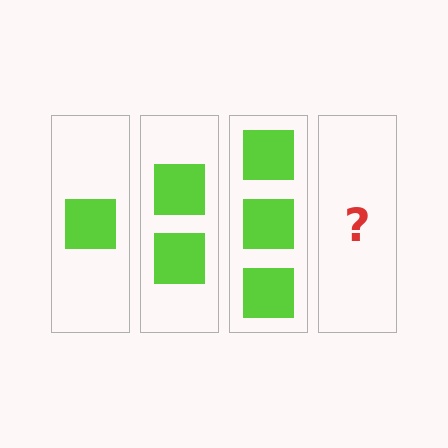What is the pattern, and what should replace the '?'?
The pattern is that each step adds one more square. The '?' should be 4 squares.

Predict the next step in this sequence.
The next step is 4 squares.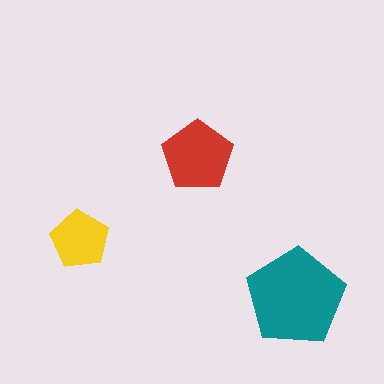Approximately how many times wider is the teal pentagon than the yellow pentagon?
About 1.5 times wider.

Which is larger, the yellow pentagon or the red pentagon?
The red one.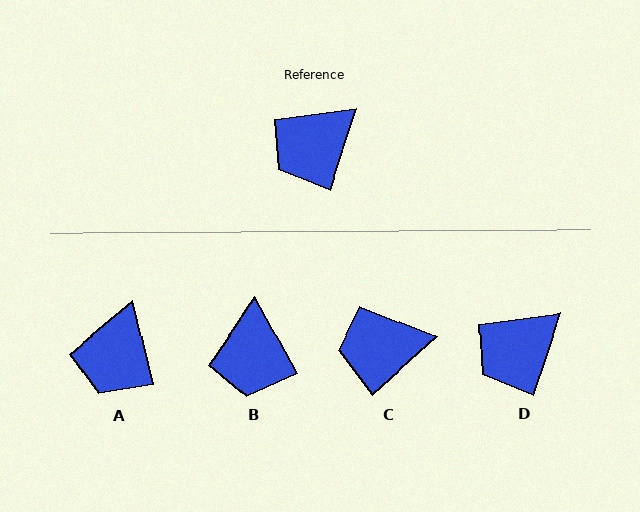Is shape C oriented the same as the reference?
No, it is off by about 30 degrees.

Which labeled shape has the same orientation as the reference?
D.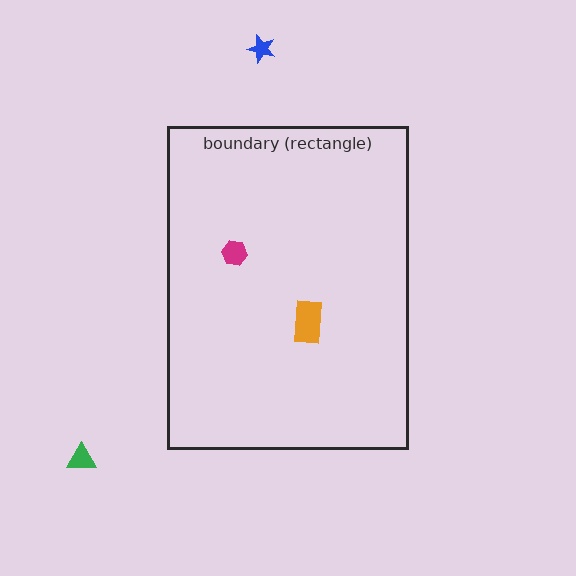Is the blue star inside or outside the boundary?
Outside.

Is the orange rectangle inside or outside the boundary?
Inside.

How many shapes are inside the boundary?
2 inside, 2 outside.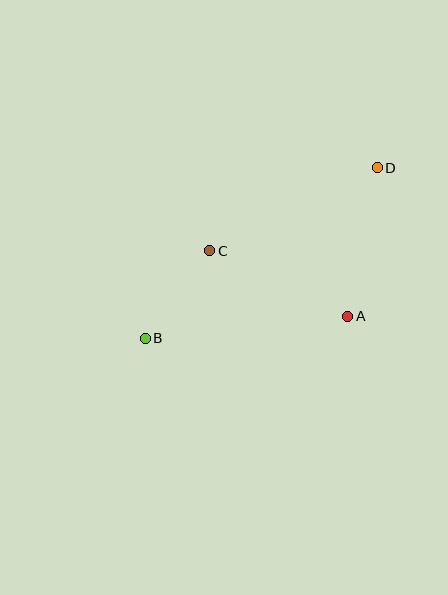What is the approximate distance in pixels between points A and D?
The distance between A and D is approximately 151 pixels.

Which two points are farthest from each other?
Points B and D are farthest from each other.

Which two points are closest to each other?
Points B and C are closest to each other.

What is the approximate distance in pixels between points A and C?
The distance between A and C is approximately 153 pixels.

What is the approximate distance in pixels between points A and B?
The distance between A and B is approximately 204 pixels.